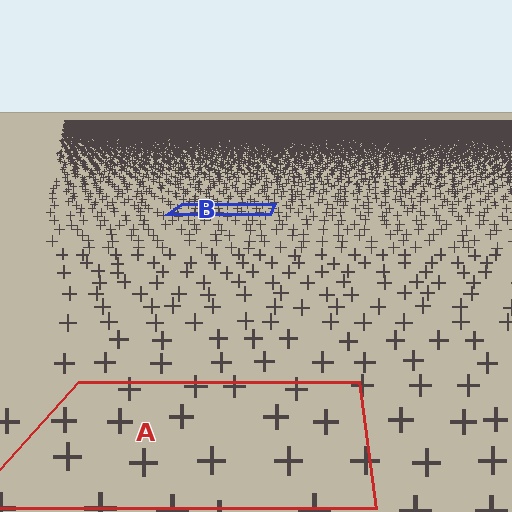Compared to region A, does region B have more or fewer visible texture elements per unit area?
Region B has more texture elements per unit area — they are packed more densely because it is farther away.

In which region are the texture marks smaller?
The texture marks are smaller in region B, because it is farther away.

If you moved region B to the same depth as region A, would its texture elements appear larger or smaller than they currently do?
They would appear larger. At a closer depth, the same texture elements are projected at a bigger on-screen size.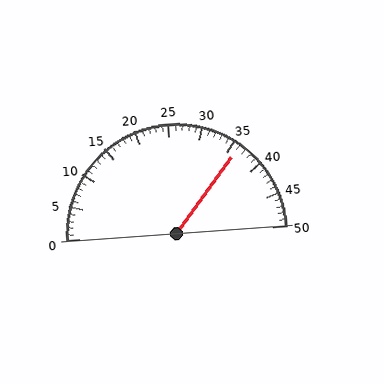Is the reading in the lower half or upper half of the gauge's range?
The reading is in the upper half of the range (0 to 50).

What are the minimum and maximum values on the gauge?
The gauge ranges from 0 to 50.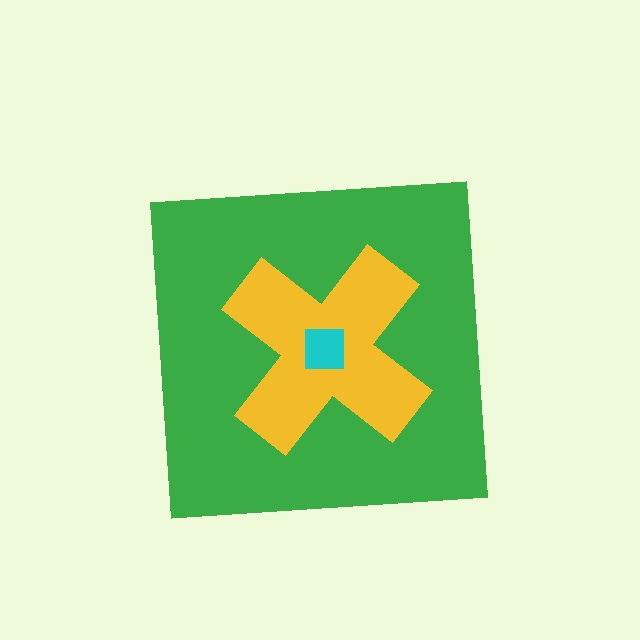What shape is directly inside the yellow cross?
The cyan square.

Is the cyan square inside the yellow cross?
Yes.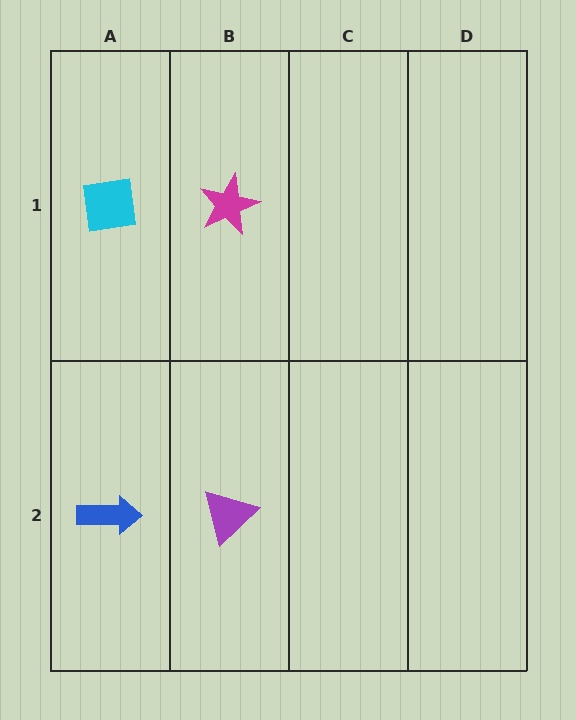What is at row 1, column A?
A cyan square.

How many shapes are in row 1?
2 shapes.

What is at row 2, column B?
A purple triangle.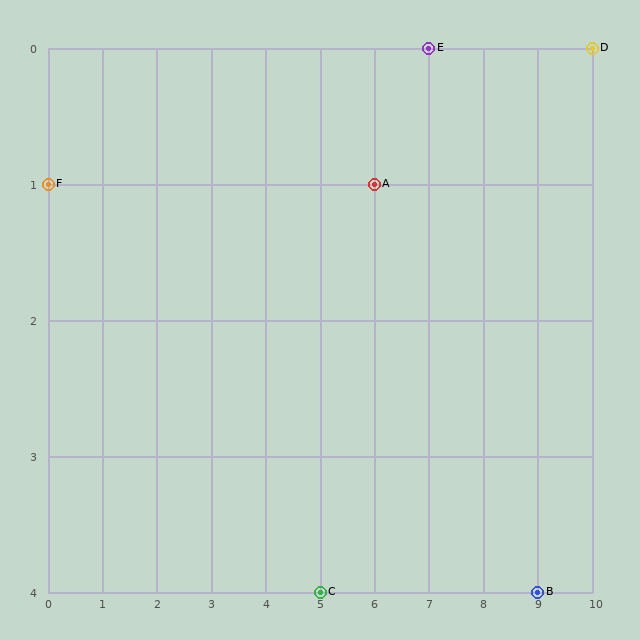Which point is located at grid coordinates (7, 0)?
Point E is at (7, 0).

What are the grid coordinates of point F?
Point F is at grid coordinates (0, 1).